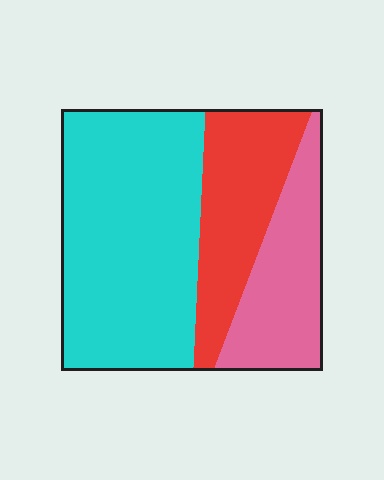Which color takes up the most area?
Cyan, at roughly 55%.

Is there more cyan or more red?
Cyan.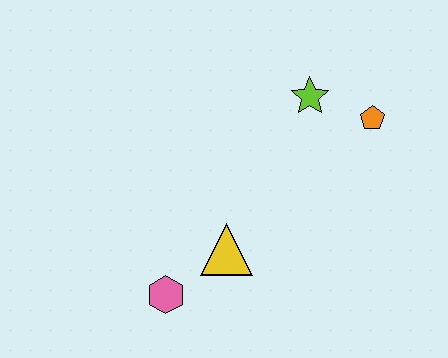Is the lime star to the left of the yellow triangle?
No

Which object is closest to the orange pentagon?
The lime star is closest to the orange pentagon.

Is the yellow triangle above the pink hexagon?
Yes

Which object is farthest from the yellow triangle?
The orange pentagon is farthest from the yellow triangle.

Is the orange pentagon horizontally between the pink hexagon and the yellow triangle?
No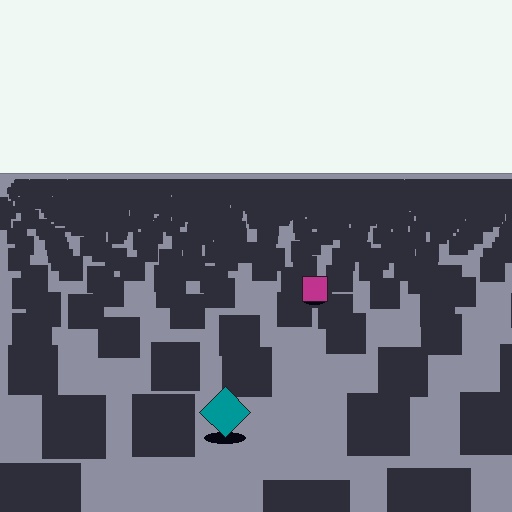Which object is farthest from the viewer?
The magenta square is farthest from the viewer. It appears smaller and the ground texture around it is denser.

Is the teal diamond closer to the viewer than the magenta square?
Yes. The teal diamond is closer — you can tell from the texture gradient: the ground texture is coarser near it.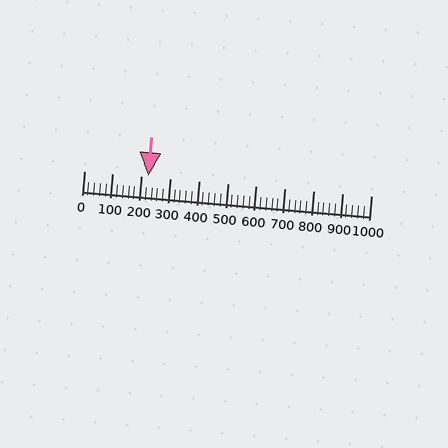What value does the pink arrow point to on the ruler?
The pink arrow points to approximately 224.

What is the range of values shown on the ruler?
The ruler shows values from 0 to 1000.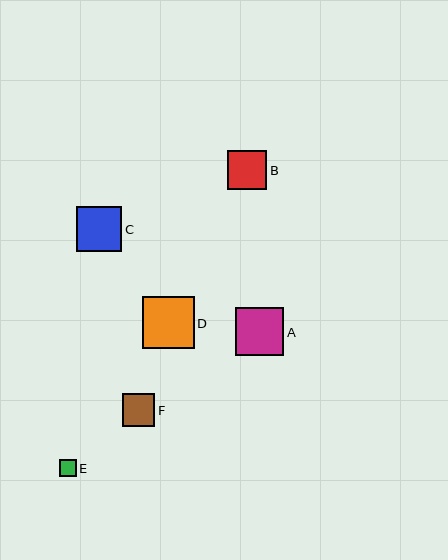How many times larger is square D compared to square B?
Square D is approximately 1.4 times the size of square B.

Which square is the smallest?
Square E is the smallest with a size of approximately 17 pixels.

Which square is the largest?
Square D is the largest with a size of approximately 52 pixels.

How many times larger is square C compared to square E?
Square C is approximately 2.6 times the size of square E.